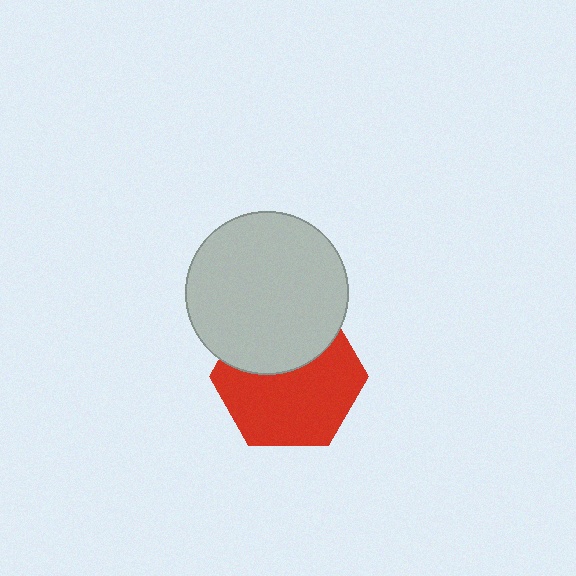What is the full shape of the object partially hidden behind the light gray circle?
The partially hidden object is a red hexagon.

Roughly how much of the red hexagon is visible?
About half of it is visible (roughly 63%).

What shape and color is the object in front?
The object in front is a light gray circle.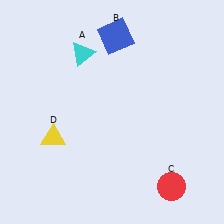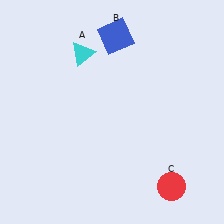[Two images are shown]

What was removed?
The yellow triangle (D) was removed in Image 2.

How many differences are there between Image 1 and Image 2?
There is 1 difference between the two images.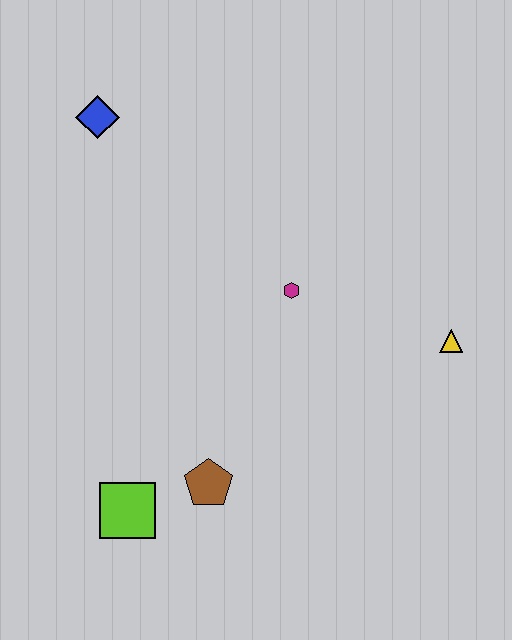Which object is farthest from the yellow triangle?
The blue diamond is farthest from the yellow triangle.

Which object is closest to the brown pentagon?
The lime square is closest to the brown pentagon.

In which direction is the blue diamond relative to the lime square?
The blue diamond is above the lime square.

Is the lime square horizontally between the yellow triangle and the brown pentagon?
No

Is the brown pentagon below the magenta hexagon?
Yes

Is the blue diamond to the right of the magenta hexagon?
No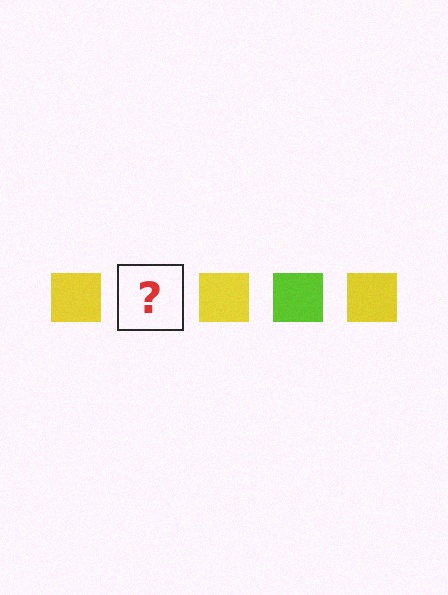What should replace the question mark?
The question mark should be replaced with a lime square.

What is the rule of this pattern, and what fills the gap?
The rule is that the pattern cycles through yellow, lime squares. The gap should be filled with a lime square.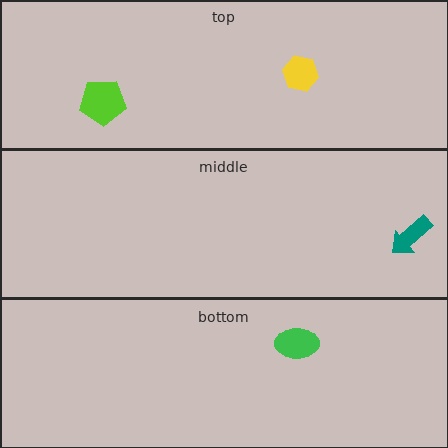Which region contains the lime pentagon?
The top region.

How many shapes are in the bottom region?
1.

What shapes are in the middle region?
The teal arrow.